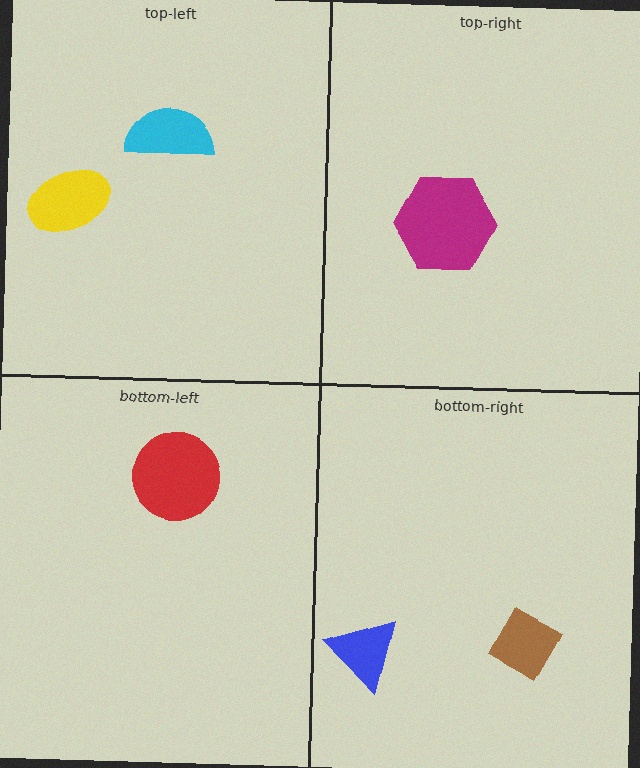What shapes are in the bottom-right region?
The blue triangle, the brown diamond.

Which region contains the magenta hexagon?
The top-right region.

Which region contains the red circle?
The bottom-left region.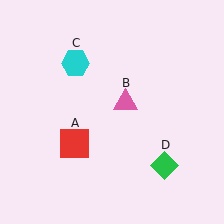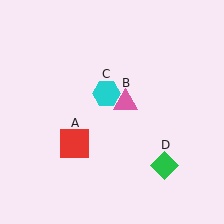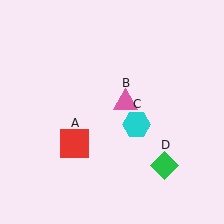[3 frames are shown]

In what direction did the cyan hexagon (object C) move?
The cyan hexagon (object C) moved down and to the right.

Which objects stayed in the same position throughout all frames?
Red square (object A) and pink triangle (object B) and green diamond (object D) remained stationary.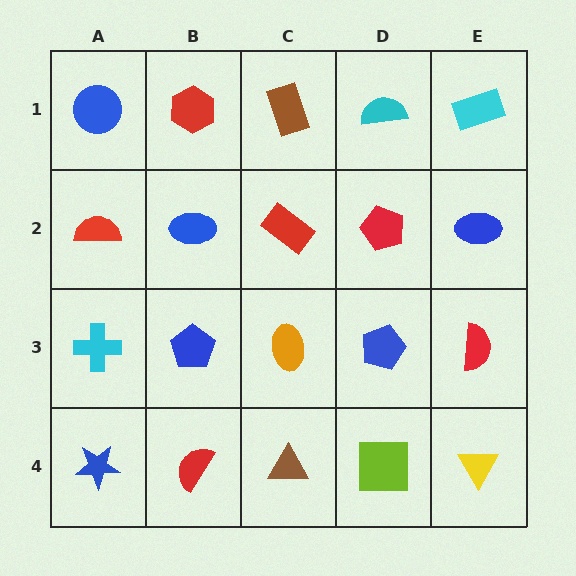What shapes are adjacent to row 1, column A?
A red semicircle (row 2, column A), a red hexagon (row 1, column B).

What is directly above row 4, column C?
An orange ellipse.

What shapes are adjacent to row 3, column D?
A red pentagon (row 2, column D), a lime square (row 4, column D), an orange ellipse (row 3, column C), a red semicircle (row 3, column E).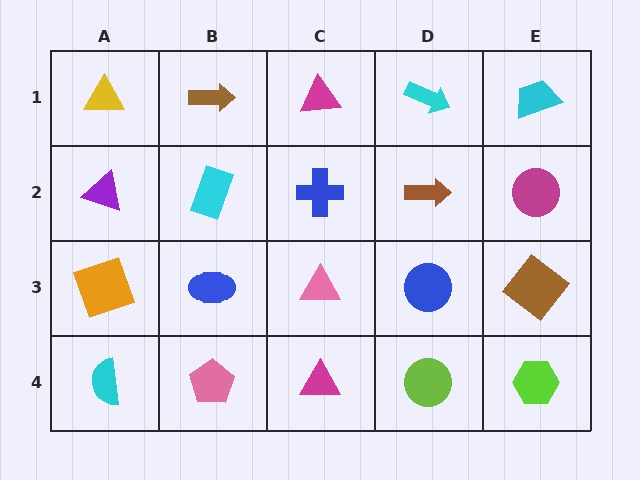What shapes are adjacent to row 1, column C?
A blue cross (row 2, column C), a brown arrow (row 1, column B), a cyan arrow (row 1, column D).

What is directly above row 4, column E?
A brown diamond.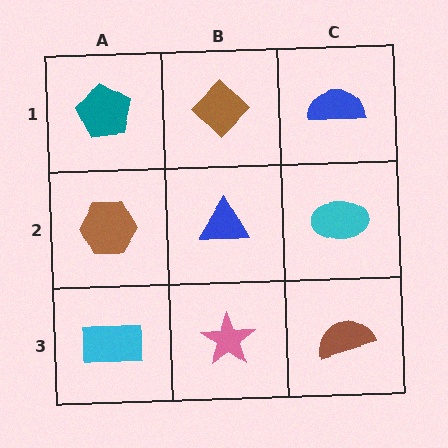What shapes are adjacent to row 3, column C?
A cyan ellipse (row 2, column C), a pink star (row 3, column B).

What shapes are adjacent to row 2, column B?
A brown diamond (row 1, column B), a pink star (row 3, column B), a brown hexagon (row 2, column A), a cyan ellipse (row 2, column C).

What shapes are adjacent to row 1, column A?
A brown hexagon (row 2, column A), a brown diamond (row 1, column B).